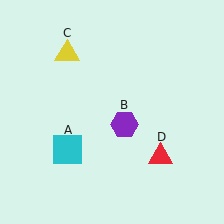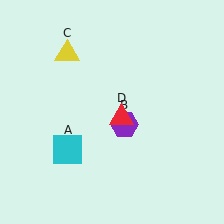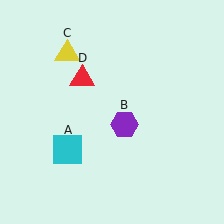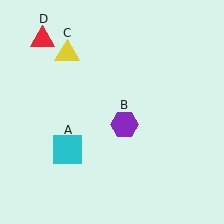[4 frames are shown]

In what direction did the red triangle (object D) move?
The red triangle (object D) moved up and to the left.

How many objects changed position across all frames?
1 object changed position: red triangle (object D).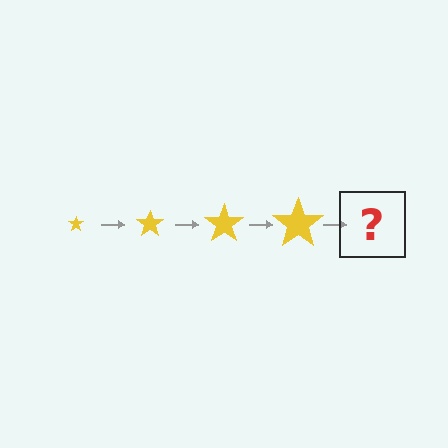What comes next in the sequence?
The next element should be a yellow star, larger than the previous one.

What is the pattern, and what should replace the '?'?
The pattern is that the star gets progressively larger each step. The '?' should be a yellow star, larger than the previous one.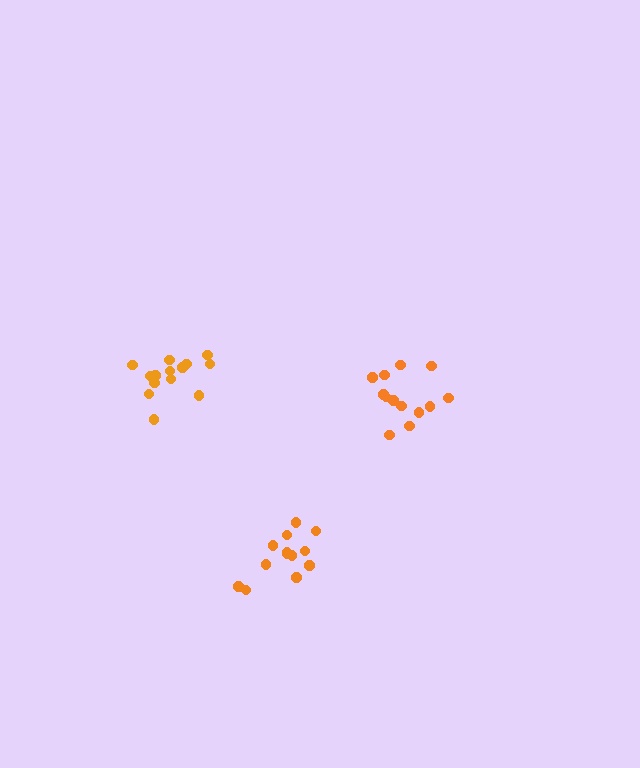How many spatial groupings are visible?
There are 3 spatial groupings.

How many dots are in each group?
Group 1: 13 dots, Group 2: 14 dots, Group 3: 13 dots (40 total).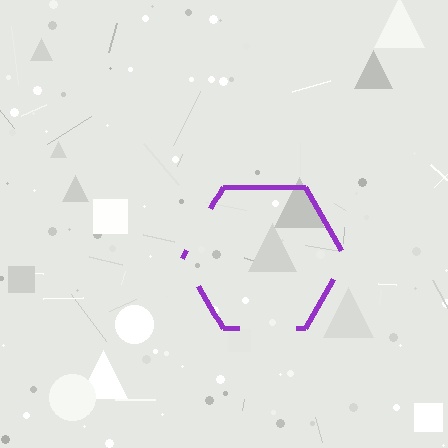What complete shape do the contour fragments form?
The contour fragments form a hexagon.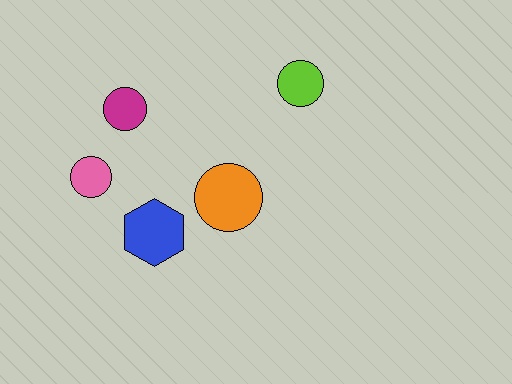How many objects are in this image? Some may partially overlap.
There are 5 objects.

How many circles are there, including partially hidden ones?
There are 4 circles.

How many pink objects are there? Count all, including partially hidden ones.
There is 1 pink object.